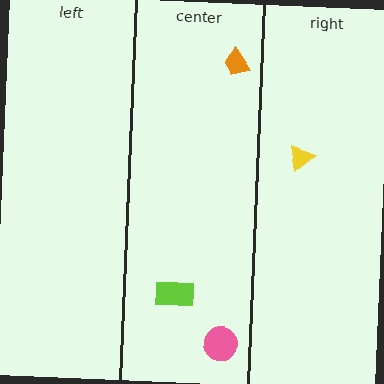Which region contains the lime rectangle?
The center region.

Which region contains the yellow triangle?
The right region.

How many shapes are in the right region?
1.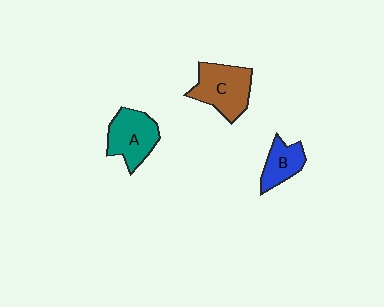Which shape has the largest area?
Shape C (brown).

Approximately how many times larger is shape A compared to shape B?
Approximately 1.5 times.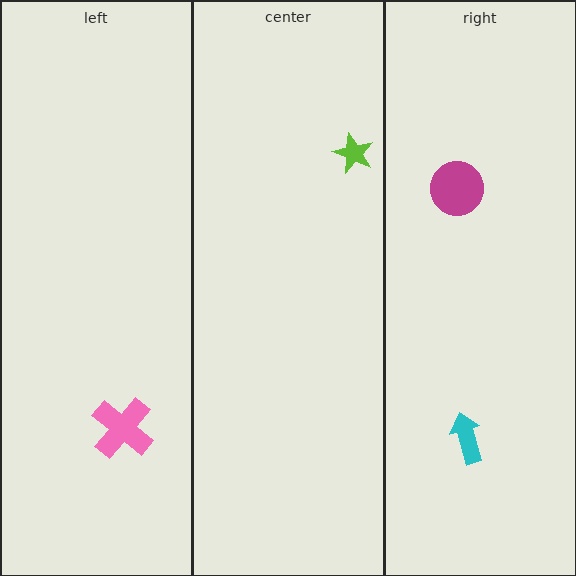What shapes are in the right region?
The cyan arrow, the magenta circle.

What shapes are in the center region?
The lime star.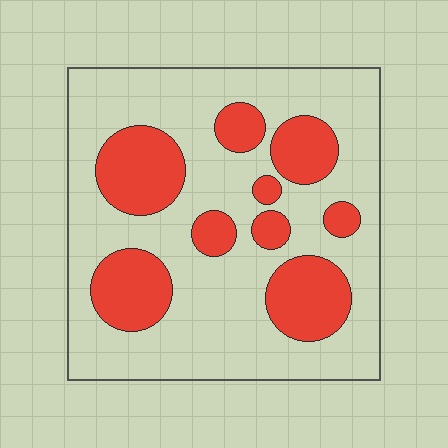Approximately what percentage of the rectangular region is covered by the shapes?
Approximately 30%.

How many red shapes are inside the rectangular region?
9.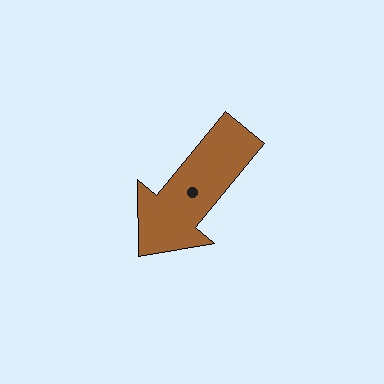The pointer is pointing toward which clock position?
Roughly 7 o'clock.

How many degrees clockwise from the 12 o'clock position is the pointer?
Approximately 220 degrees.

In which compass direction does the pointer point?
Southwest.